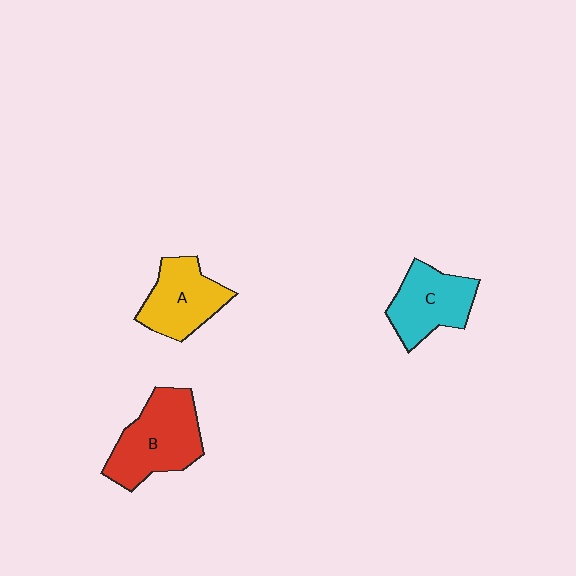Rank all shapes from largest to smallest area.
From largest to smallest: B (red), C (cyan), A (yellow).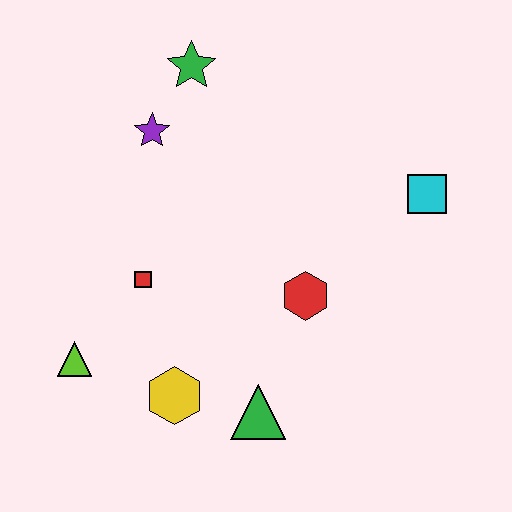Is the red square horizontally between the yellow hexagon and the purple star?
No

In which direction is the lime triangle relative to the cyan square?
The lime triangle is to the left of the cyan square.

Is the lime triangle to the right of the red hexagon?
No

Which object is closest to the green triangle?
The yellow hexagon is closest to the green triangle.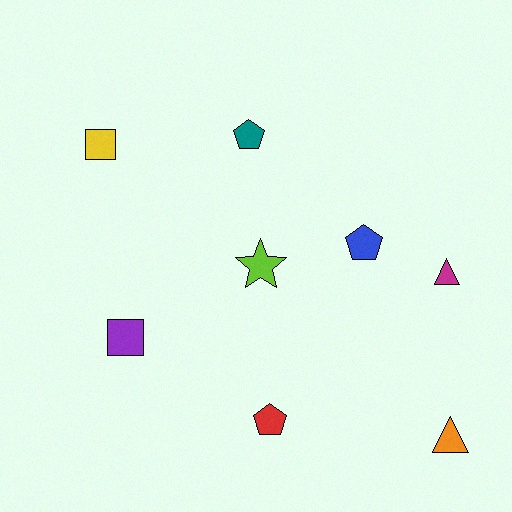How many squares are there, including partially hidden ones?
There are 2 squares.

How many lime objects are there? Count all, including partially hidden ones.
There is 1 lime object.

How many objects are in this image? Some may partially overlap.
There are 8 objects.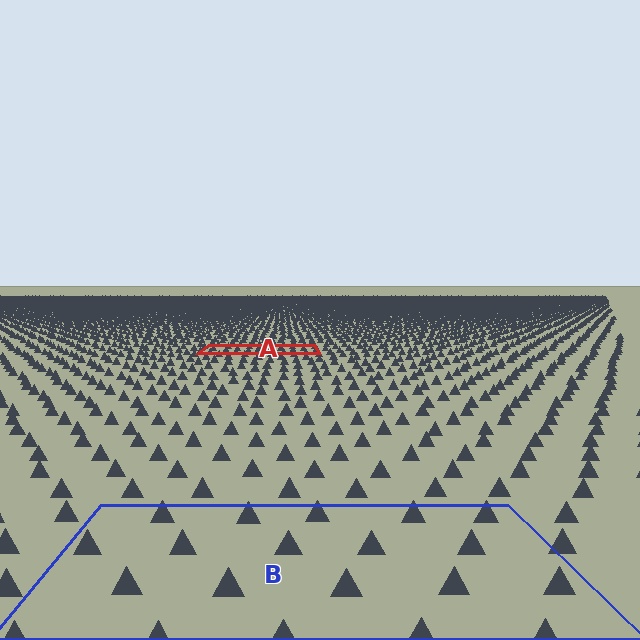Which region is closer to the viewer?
Region B is closer. The texture elements there are larger and more spread out.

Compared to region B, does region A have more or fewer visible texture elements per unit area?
Region A has more texture elements per unit area — they are packed more densely because it is farther away.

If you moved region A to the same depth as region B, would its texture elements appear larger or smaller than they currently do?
They would appear larger. At a closer depth, the same texture elements are projected at a bigger on-screen size.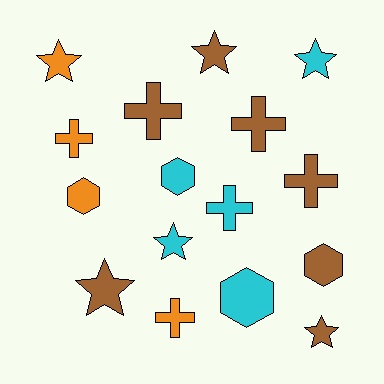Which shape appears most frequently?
Cross, with 6 objects.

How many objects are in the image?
There are 16 objects.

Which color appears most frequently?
Brown, with 7 objects.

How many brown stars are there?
There are 3 brown stars.